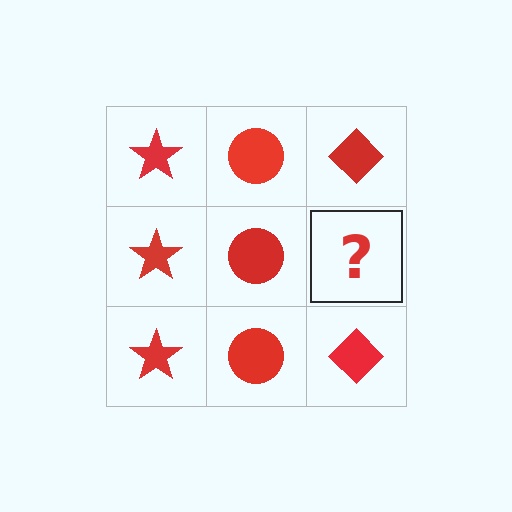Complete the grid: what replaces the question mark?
The question mark should be replaced with a red diamond.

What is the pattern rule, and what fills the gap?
The rule is that each column has a consistent shape. The gap should be filled with a red diamond.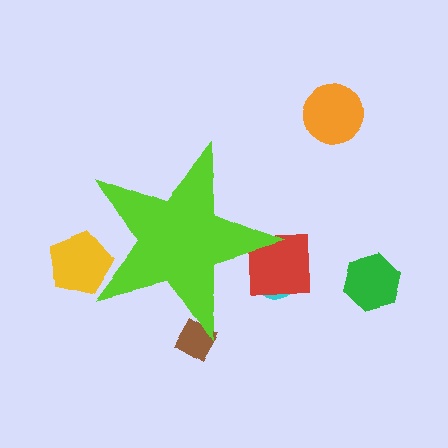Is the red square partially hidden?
Yes, the red square is partially hidden behind the lime star.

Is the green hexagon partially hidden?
No, the green hexagon is fully visible.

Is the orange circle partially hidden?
No, the orange circle is fully visible.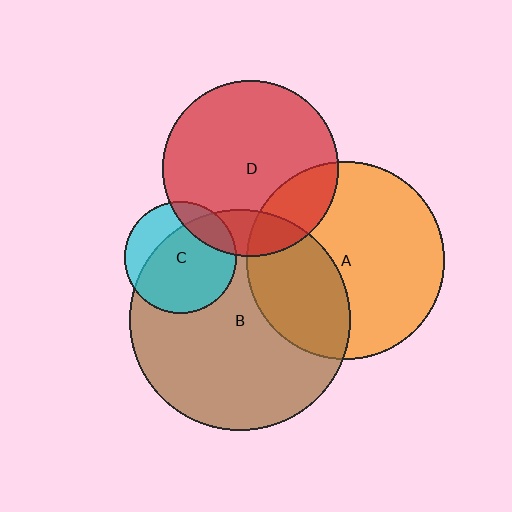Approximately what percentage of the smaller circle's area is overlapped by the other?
Approximately 20%.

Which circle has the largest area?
Circle B (brown).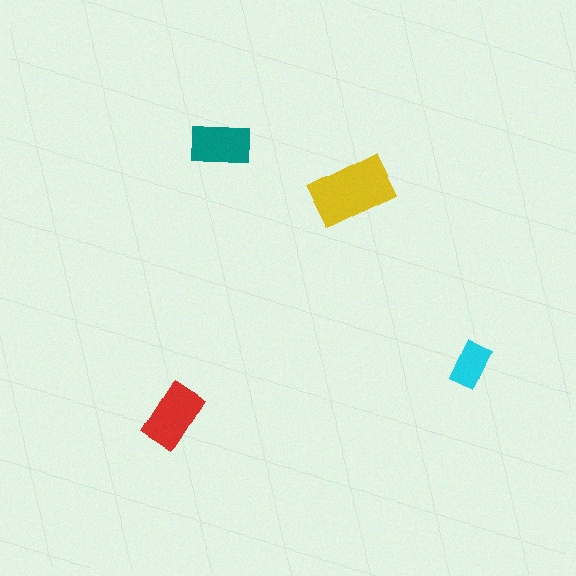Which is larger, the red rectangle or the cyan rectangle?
The red one.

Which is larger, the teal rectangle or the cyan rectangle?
The teal one.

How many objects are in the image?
There are 4 objects in the image.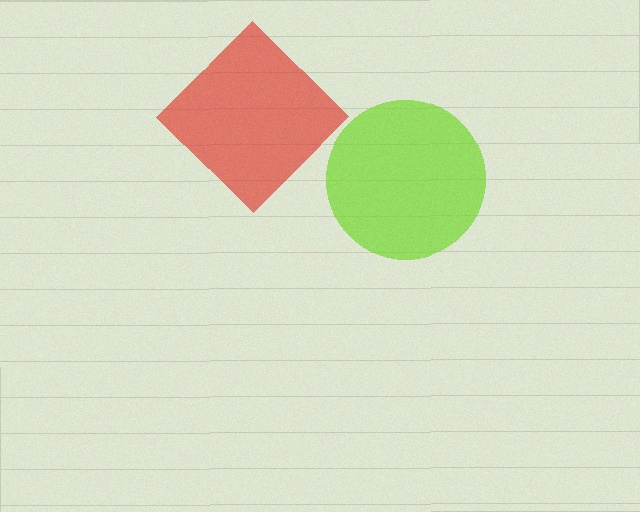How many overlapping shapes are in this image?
There are 2 overlapping shapes in the image.